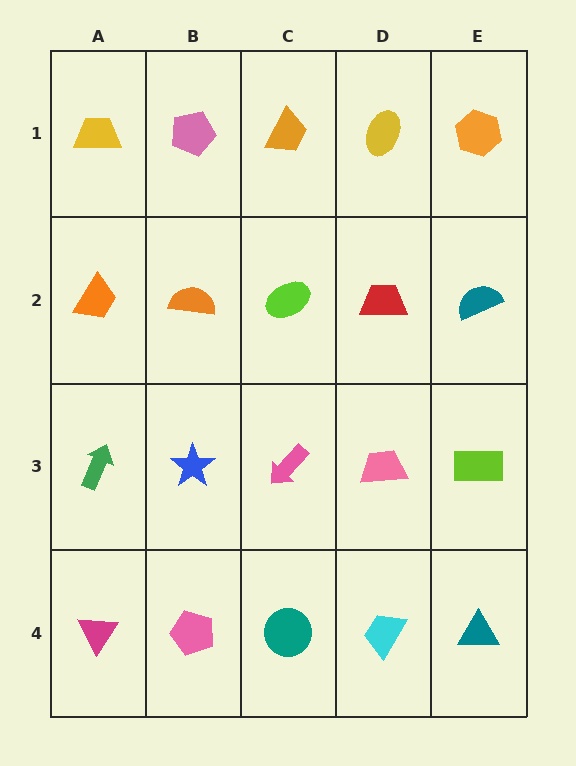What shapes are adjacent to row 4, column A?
A green arrow (row 3, column A), a pink pentagon (row 4, column B).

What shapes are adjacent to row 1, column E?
A teal semicircle (row 2, column E), a yellow ellipse (row 1, column D).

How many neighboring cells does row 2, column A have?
3.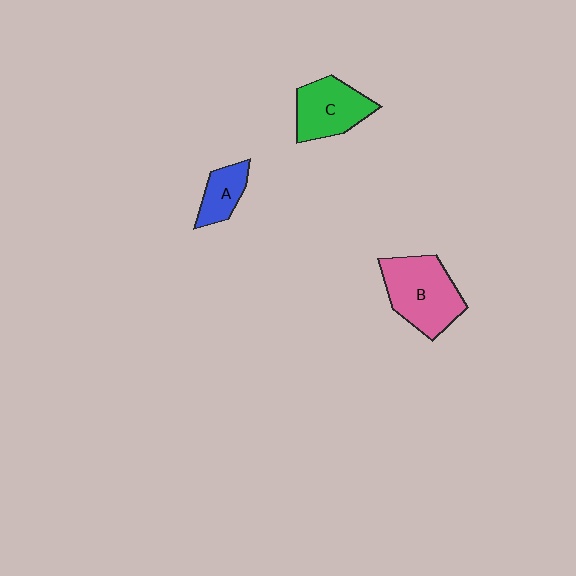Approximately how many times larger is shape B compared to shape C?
Approximately 1.3 times.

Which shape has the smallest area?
Shape A (blue).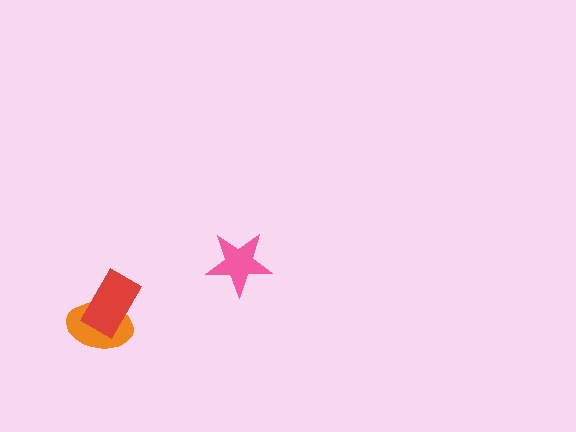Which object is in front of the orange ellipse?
The red rectangle is in front of the orange ellipse.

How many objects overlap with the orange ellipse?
1 object overlaps with the orange ellipse.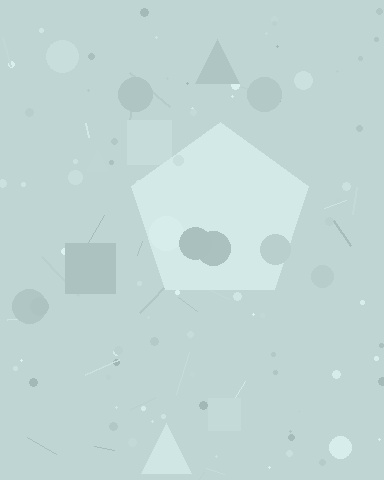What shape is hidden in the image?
A pentagon is hidden in the image.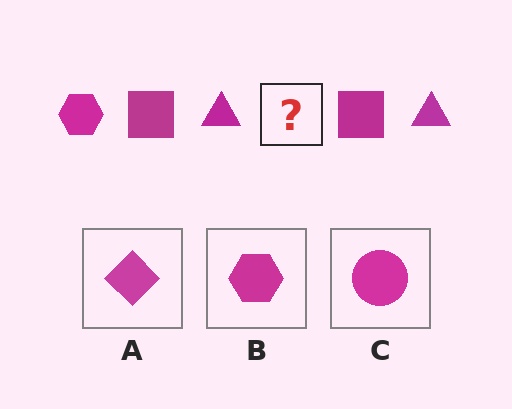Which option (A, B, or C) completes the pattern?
B.